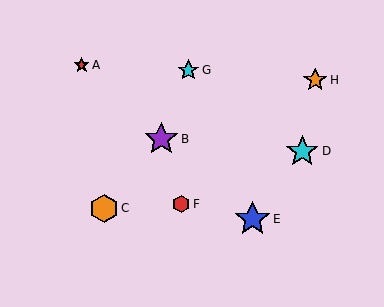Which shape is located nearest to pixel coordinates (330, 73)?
The orange star (labeled H) at (315, 80) is nearest to that location.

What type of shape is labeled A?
Shape A is a red star.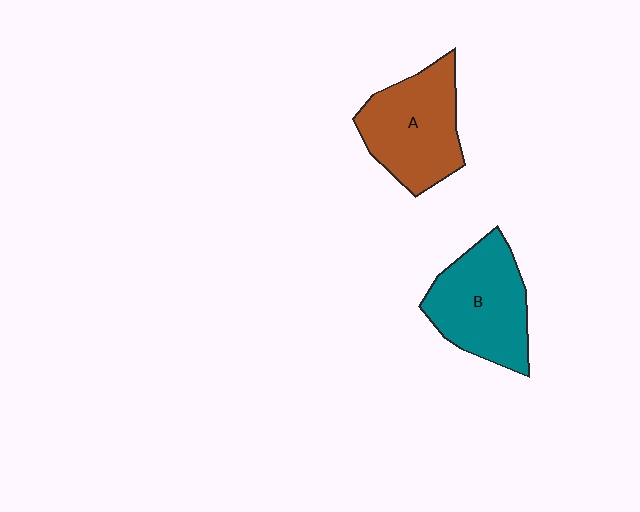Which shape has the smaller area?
Shape A (brown).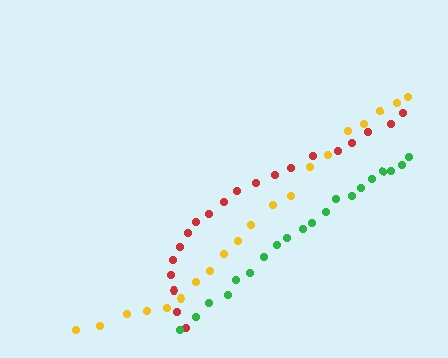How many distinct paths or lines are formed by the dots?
There are 3 distinct paths.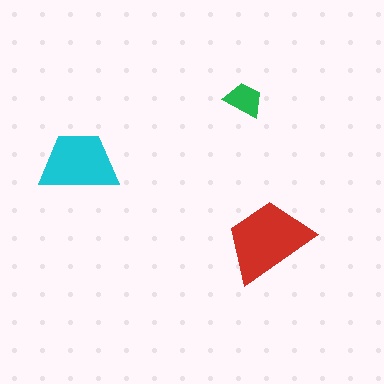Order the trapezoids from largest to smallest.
the red one, the cyan one, the green one.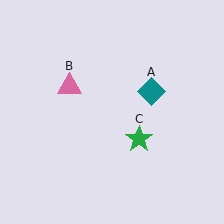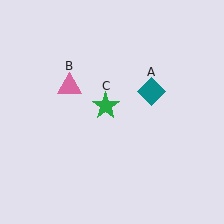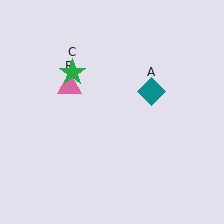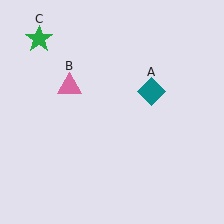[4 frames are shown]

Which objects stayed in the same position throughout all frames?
Teal diamond (object A) and pink triangle (object B) remained stationary.